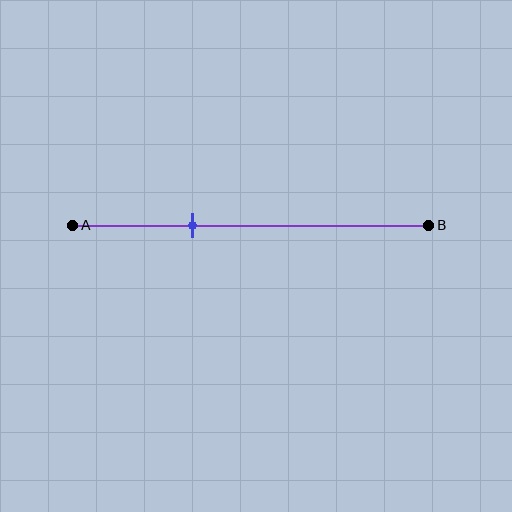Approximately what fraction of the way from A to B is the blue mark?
The blue mark is approximately 35% of the way from A to B.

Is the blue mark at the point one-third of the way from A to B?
Yes, the mark is approximately at the one-third point.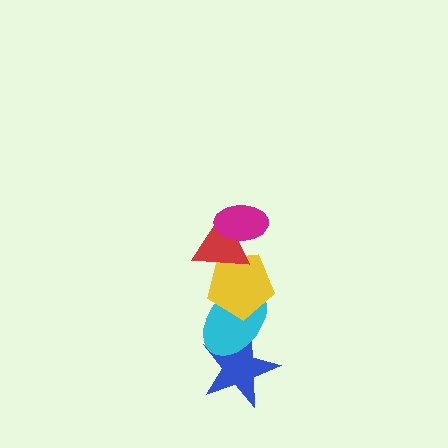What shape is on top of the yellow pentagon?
The red triangle is on top of the yellow pentagon.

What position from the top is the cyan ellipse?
The cyan ellipse is 4th from the top.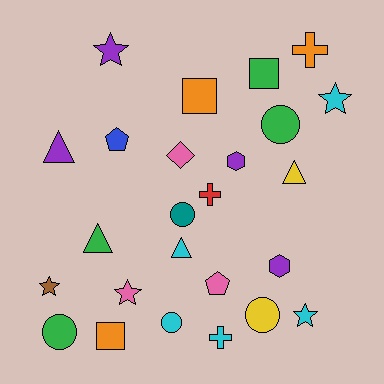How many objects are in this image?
There are 25 objects.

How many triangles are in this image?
There are 4 triangles.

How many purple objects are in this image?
There are 4 purple objects.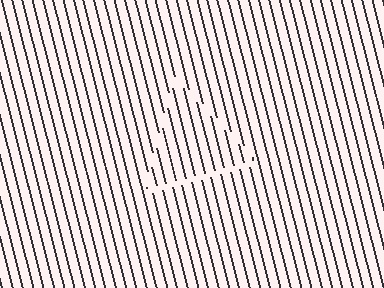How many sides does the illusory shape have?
3 sides — the line-ends trace a triangle.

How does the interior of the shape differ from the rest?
The interior of the shape contains the same grating, shifted by half a period — the contour is defined by the phase discontinuity where line-ends from the inner and outer gratings abut.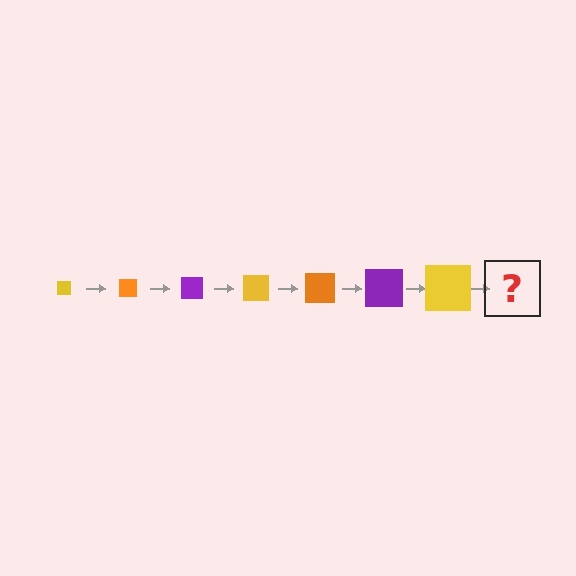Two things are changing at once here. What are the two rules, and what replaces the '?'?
The two rules are that the square grows larger each step and the color cycles through yellow, orange, and purple. The '?' should be an orange square, larger than the previous one.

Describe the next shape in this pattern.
It should be an orange square, larger than the previous one.